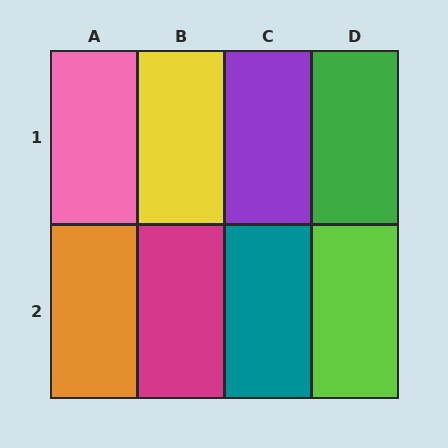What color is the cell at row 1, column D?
Green.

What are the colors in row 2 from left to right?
Orange, magenta, teal, lime.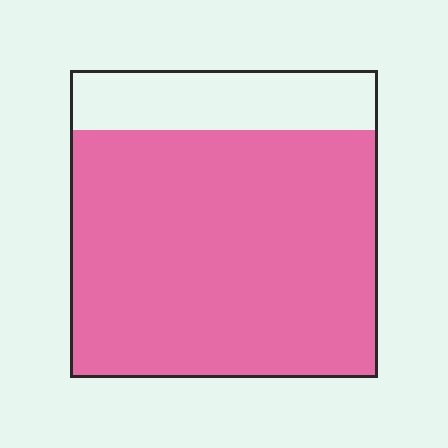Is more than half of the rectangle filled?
Yes.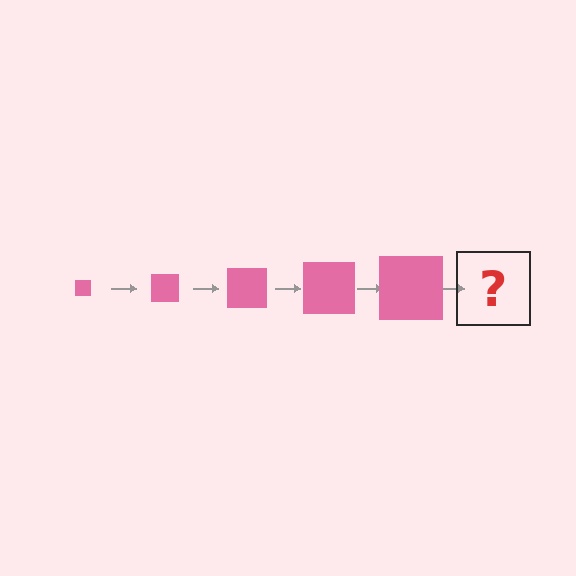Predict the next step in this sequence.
The next step is a pink square, larger than the previous one.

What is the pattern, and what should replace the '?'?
The pattern is that the square gets progressively larger each step. The '?' should be a pink square, larger than the previous one.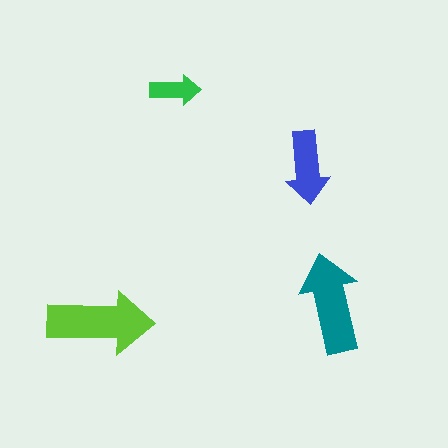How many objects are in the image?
There are 4 objects in the image.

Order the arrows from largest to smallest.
the lime one, the teal one, the blue one, the green one.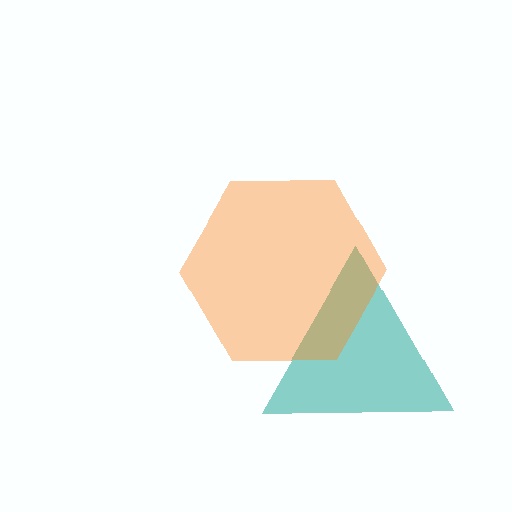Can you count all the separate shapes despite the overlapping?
Yes, there are 2 separate shapes.